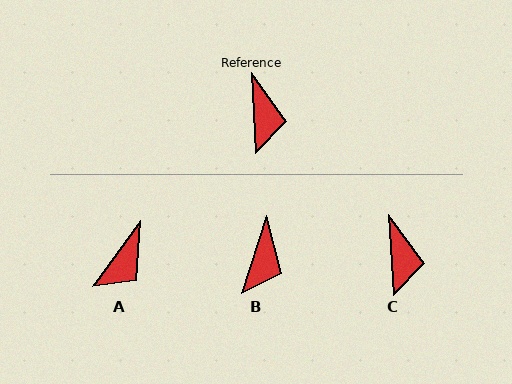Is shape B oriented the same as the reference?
No, it is off by about 21 degrees.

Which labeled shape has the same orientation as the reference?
C.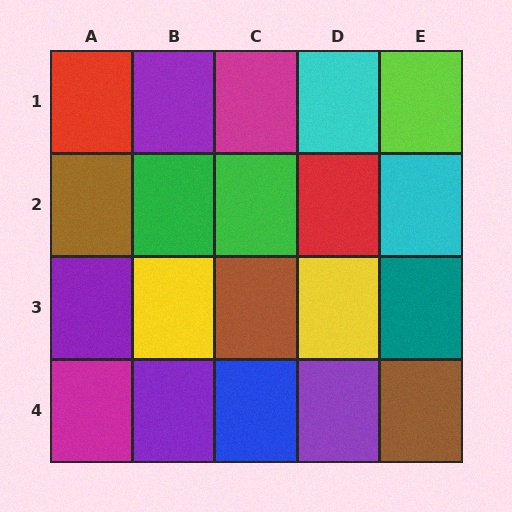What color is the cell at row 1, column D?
Cyan.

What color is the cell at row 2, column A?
Brown.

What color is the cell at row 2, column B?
Green.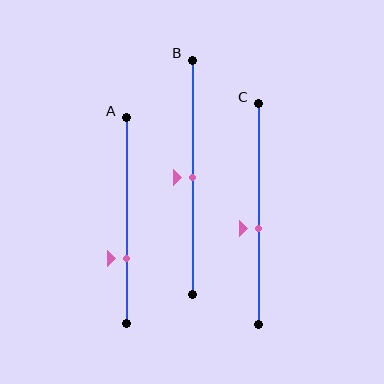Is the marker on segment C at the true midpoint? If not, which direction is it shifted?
No, the marker on segment C is shifted downward by about 7% of the segment length.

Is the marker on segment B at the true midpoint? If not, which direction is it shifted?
Yes, the marker on segment B is at the true midpoint.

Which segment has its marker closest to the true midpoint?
Segment B has its marker closest to the true midpoint.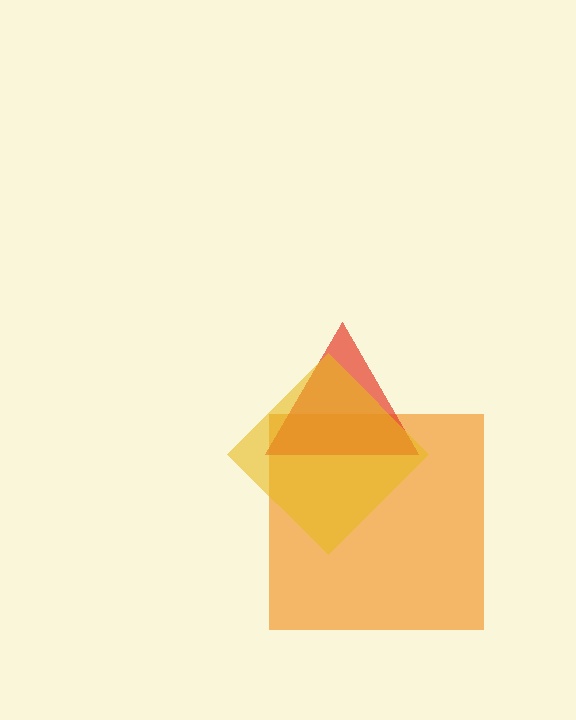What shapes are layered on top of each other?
The layered shapes are: an orange square, a red triangle, a yellow diamond.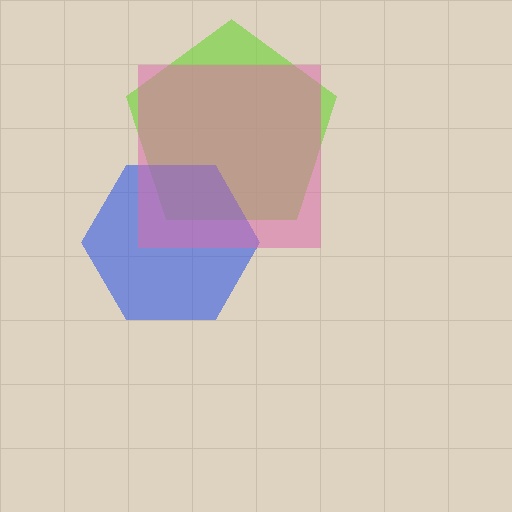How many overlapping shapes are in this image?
There are 3 overlapping shapes in the image.